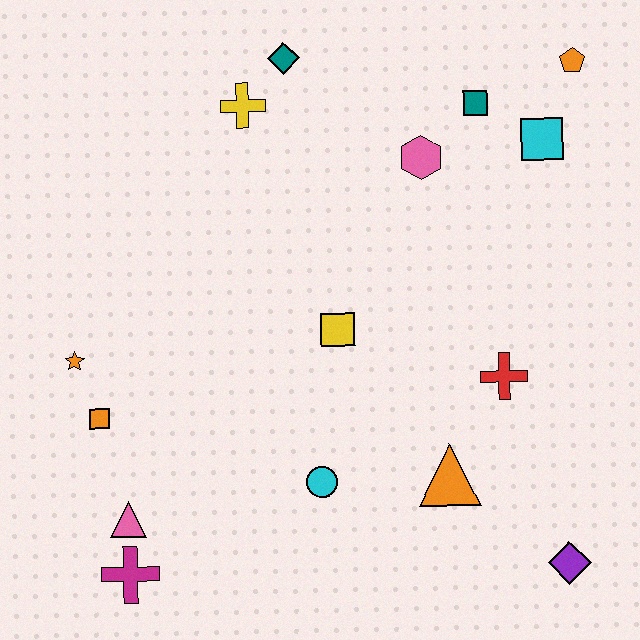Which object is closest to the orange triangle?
The red cross is closest to the orange triangle.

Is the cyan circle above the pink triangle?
Yes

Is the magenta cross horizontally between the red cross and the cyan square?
No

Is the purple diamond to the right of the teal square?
Yes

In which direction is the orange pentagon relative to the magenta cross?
The orange pentagon is above the magenta cross.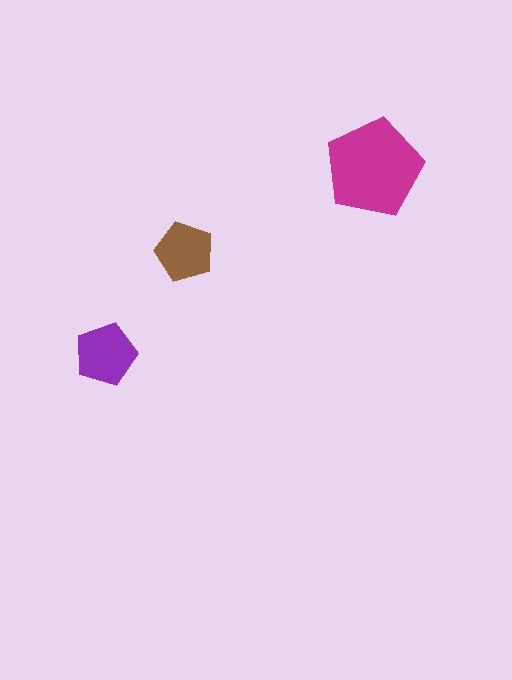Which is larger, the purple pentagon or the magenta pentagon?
The magenta one.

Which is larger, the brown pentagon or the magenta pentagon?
The magenta one.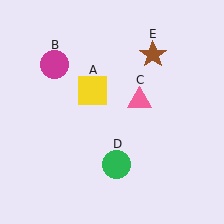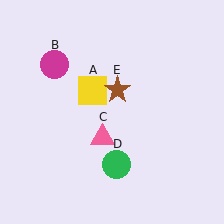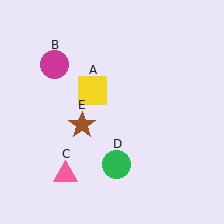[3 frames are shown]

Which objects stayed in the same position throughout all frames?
Yellow square (object A) and magenta circle (object B) and green circle (object D) remained stationary.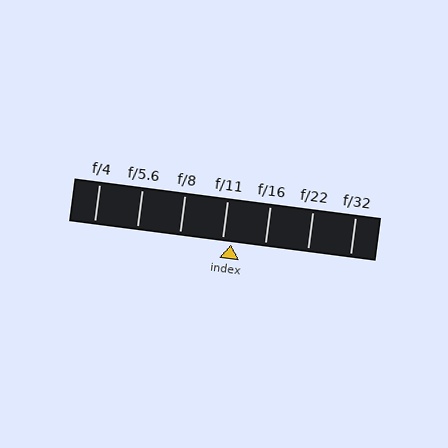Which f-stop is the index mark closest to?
The index mark is closest to f/11.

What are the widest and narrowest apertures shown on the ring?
The widest aperture shown is f/4 and the narrowest is f/32.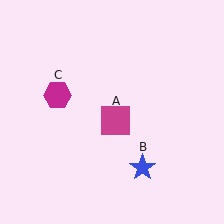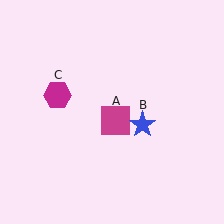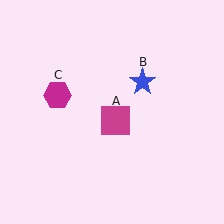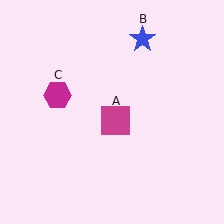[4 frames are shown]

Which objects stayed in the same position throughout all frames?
Magenta square (object A) and magenta hexagon (object C) remained stationary.